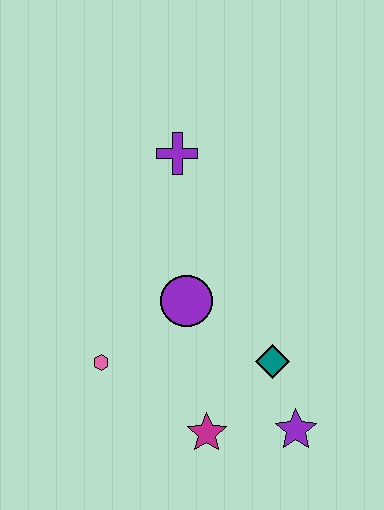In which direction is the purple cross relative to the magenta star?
The purple cross is above the magenta star.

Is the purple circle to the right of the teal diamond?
No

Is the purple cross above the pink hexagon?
Yes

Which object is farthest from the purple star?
The purple cross is farthest from the purple star.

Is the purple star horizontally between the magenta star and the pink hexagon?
No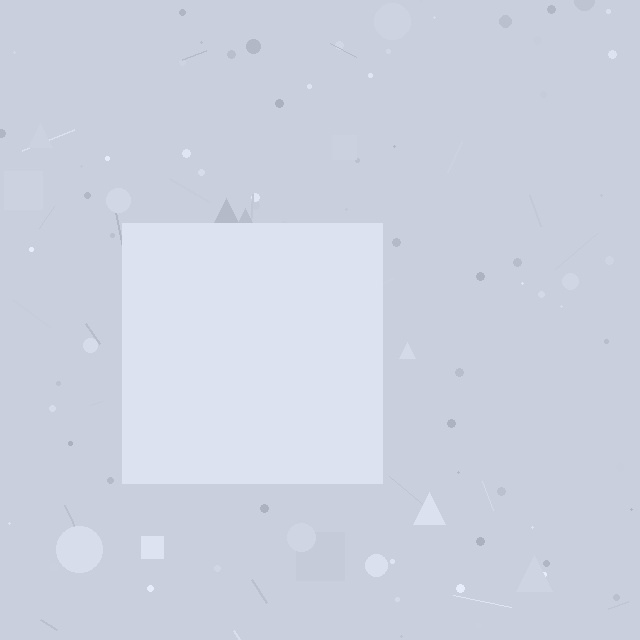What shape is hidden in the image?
A square is hidden in the image.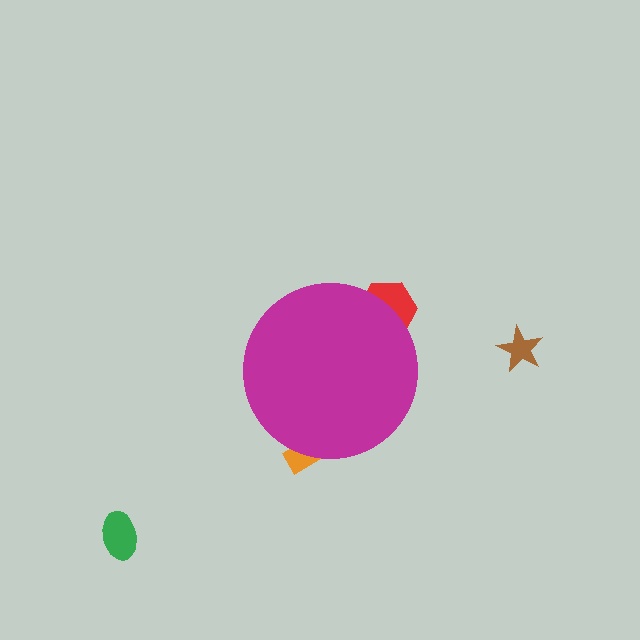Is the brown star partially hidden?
No, the brown star is fully visible.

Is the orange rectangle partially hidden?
Yes, the orange rectangle is partially hidden behind the magenta circle.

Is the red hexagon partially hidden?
Yes, the red hexagon is partially hidden behind the magenta circle.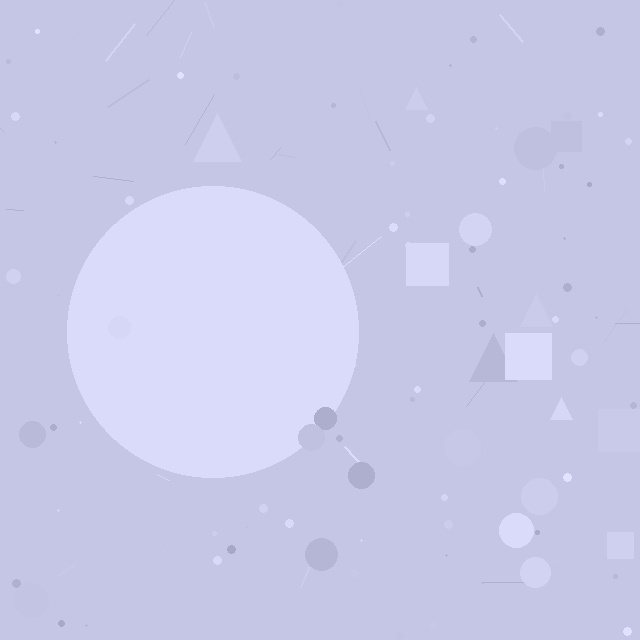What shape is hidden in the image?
A circle is hidden in the image.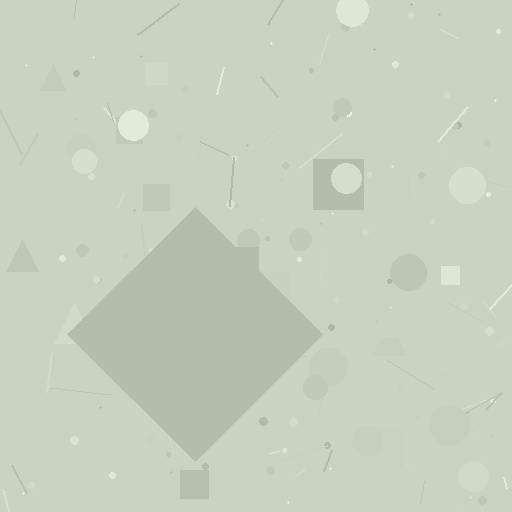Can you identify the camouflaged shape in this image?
The camouflaged shape is a diamond.